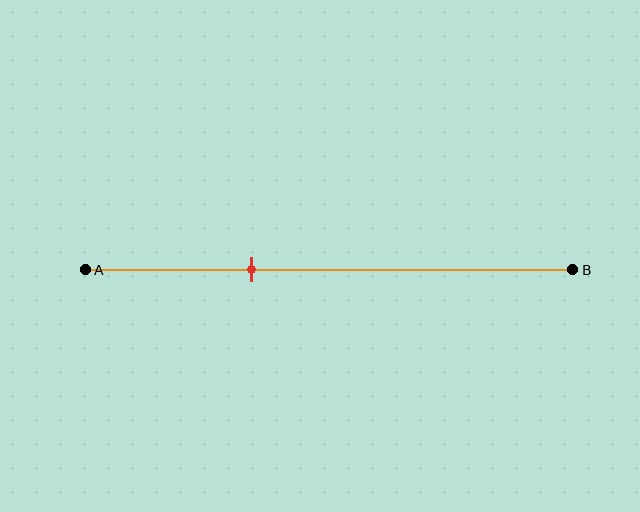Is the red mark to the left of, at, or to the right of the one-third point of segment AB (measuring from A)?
The red mark is approximately at the one-third point of segment AB.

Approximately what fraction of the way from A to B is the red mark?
The red mark is approximately 35% of the way from A to B.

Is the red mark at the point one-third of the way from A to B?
Yes, the mark is approximately at the one-third point.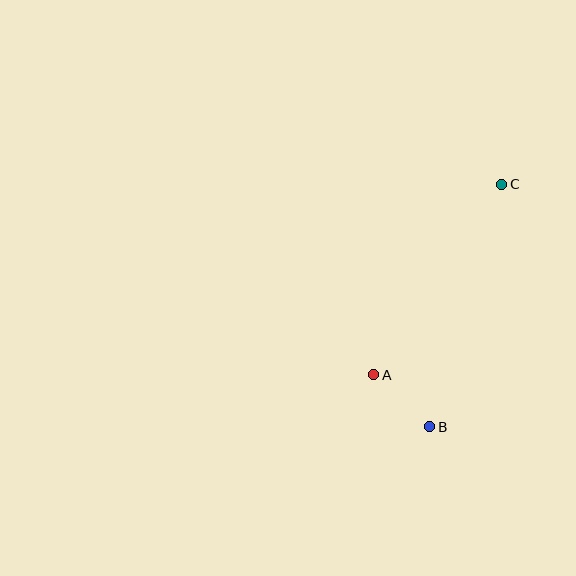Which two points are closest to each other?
Points A and B are closest to each other.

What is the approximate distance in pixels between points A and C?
The distance between A and C is approximately 230 pixels.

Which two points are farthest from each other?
Points B and C are farthest from each other.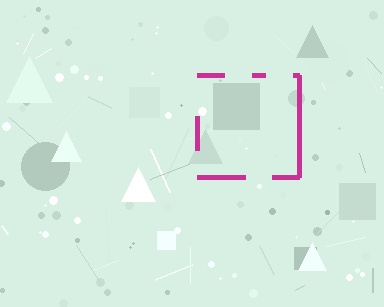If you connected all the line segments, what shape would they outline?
They would outline a square.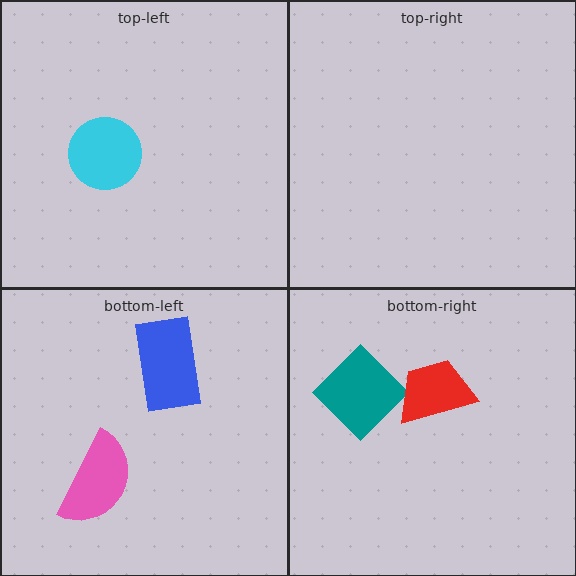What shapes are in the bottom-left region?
The pink semicircle, the blue rectangle.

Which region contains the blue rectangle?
The bottom-left region.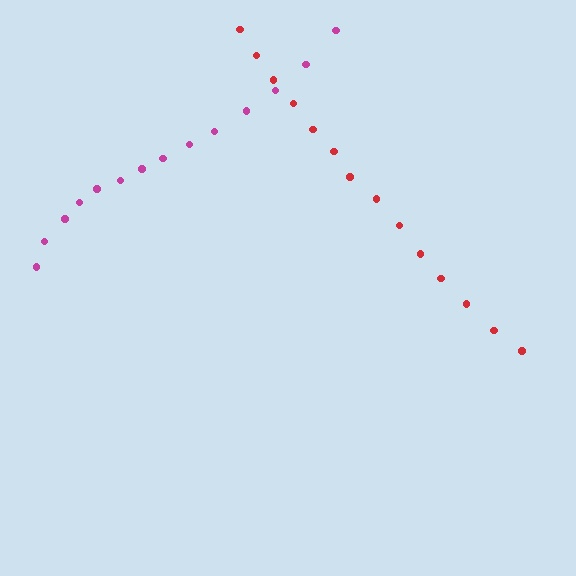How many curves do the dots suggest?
There are 2 distinct paths.